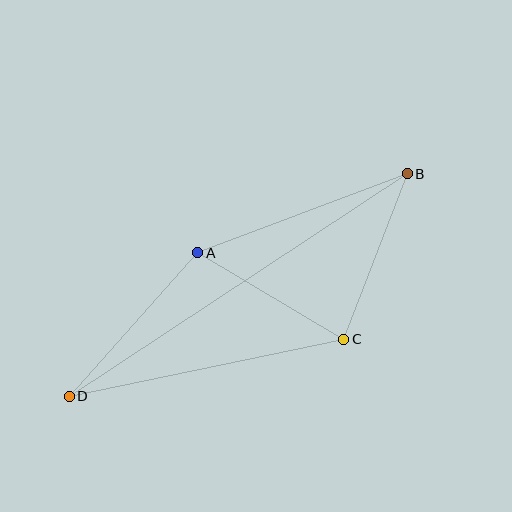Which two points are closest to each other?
Points A and C are closest to each other.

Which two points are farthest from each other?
Points B and D are farthest from each other.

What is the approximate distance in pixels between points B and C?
The distance between B and C is approximately 177 pixels.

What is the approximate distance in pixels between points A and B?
The distance between A and B is approximately 224 pixels.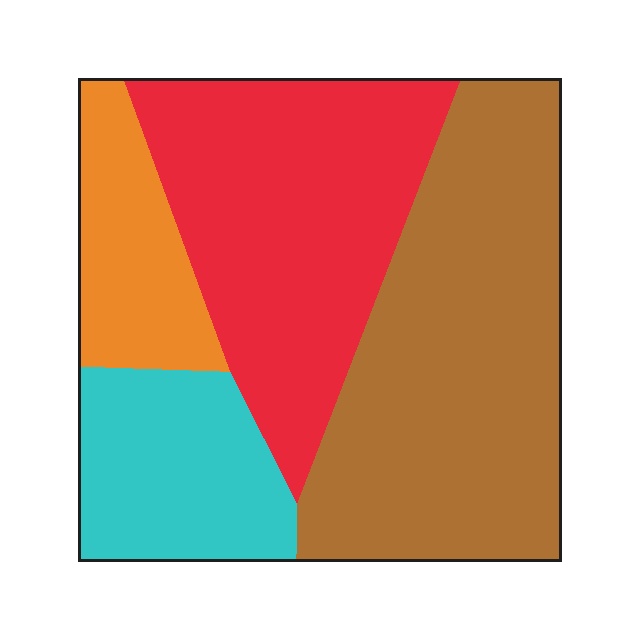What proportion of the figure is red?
Red takes up between a quarter and a half of the figure.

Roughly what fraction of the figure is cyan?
Cyan takes up about one sixth (1/6) of the figure.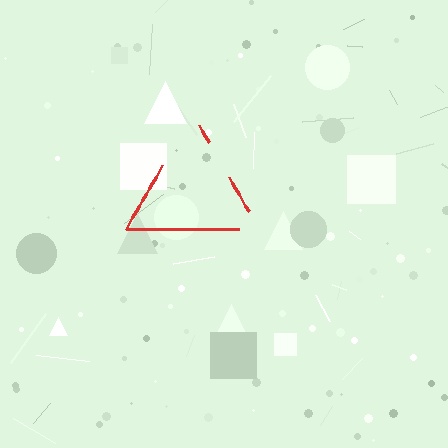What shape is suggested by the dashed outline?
The dashed outline suggests a triangle.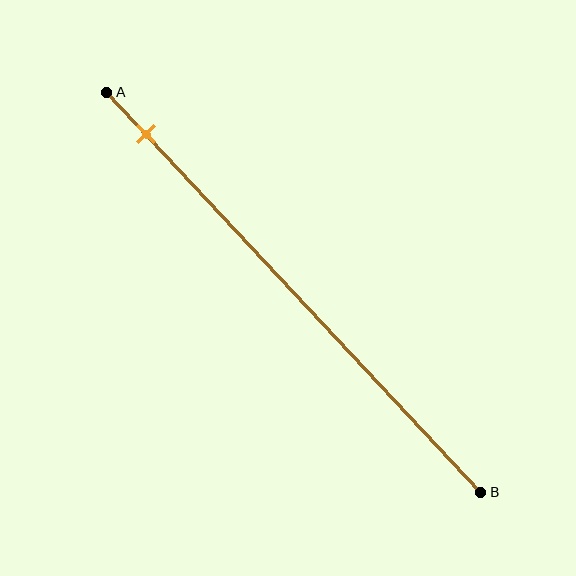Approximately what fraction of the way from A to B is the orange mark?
The orange mark is approximately 10% of the way from A to B.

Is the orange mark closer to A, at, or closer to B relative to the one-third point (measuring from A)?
The orange mark is closer to point A than the one-third point of segment AB.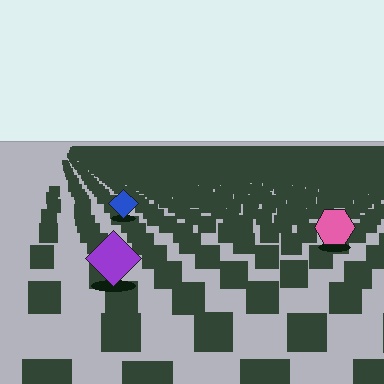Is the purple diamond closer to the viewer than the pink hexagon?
Yes. The purple diamond is closer — you can tell from the texture gradient: the ground texture is coarser near it.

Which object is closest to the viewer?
The purple diamond is closest. The texture marks near it are larger and more spread out.